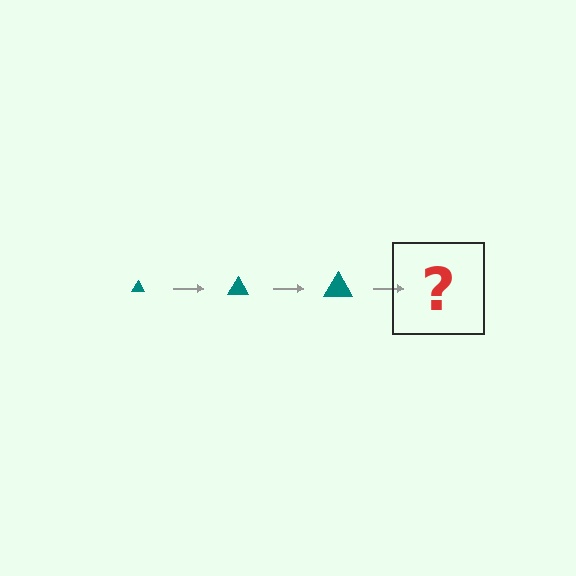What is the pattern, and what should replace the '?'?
The pattern is that the triangle gets progressively larger each step. The '?' should be a teal triangle, larger than the previous one.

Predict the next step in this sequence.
The next step is a teal triangle, larger than the previous one.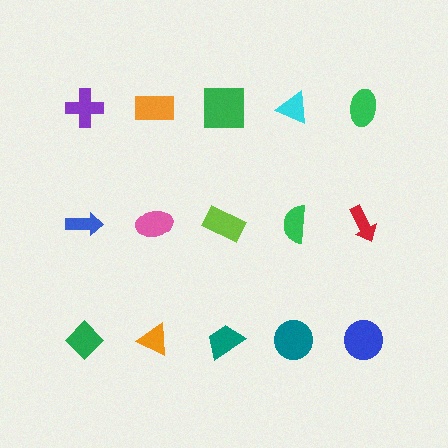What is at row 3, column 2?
An orange triangle.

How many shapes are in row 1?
5 shapes.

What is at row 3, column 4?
A teal circle.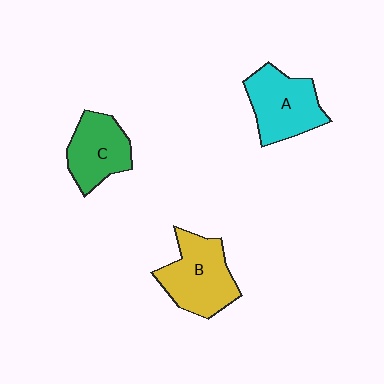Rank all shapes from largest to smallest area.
From largest to smallest: B (yellow), A (cyan), C (green).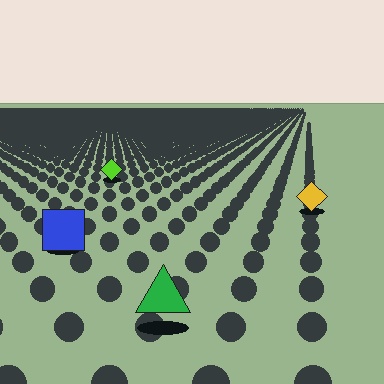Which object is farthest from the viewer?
The lime diamond is farthest from the viewer. It appears smaller and the ground texture around it is denser.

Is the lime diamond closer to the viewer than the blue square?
No. The blue square is closer — you can tell from the texture gradient: the ground texture is coarser near it.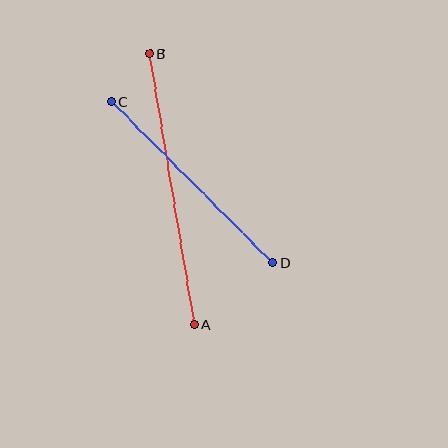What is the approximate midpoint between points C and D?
The midpoint is at approximately (192, 182) pixels.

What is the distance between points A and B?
The distance is approximately 274 pixels.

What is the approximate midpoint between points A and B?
The midpoint is at approximately (172, 189) pixels.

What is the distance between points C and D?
The distance is approximately 228 pixels.